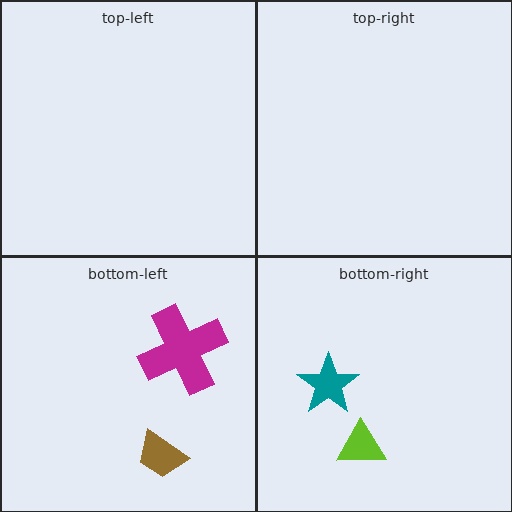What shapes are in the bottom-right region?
The teal star, the lime triangle.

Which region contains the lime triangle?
The bottom-right region.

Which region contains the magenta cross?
The bottom-left region.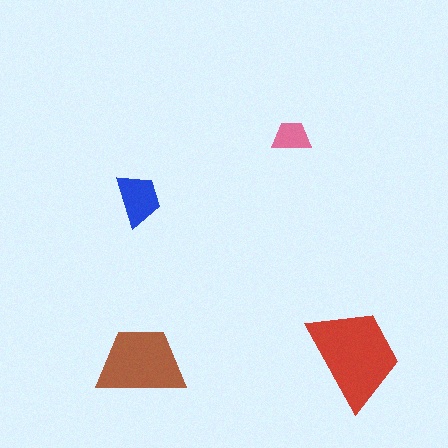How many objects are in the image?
There are 4 objects in the image.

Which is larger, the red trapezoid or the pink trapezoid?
The red one.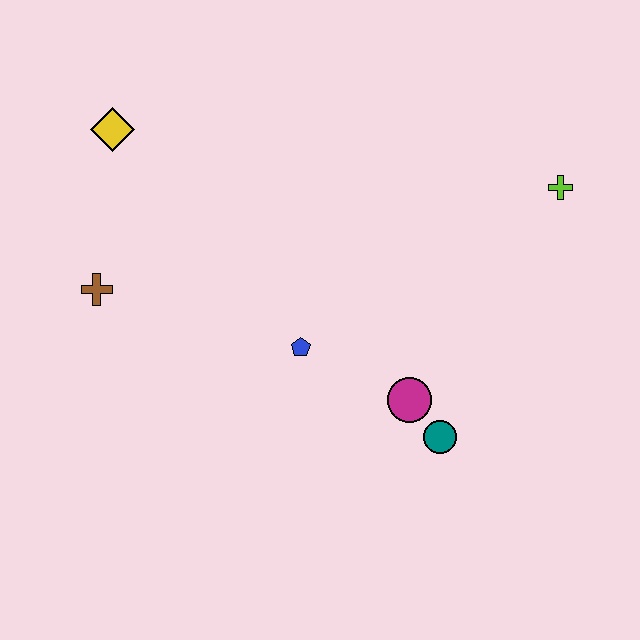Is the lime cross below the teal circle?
No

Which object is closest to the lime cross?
The magenta circle is closest to the lime cross.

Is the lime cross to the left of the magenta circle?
No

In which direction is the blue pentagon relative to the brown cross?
The blue pentagon is to the right of the brown cross.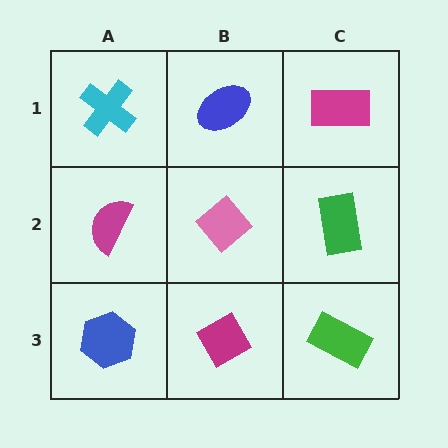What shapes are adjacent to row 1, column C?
A green rectangle (row 2, column C), a blue ellipse (row 1, column B).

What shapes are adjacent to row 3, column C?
A green rectangle (row 2, column C), a magenta diamond (row 3, column B).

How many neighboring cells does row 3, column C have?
2.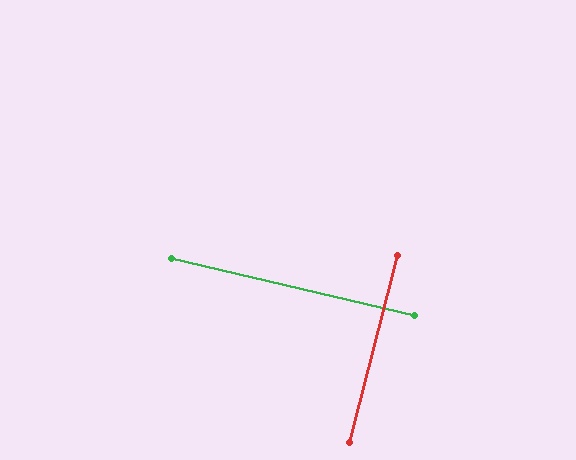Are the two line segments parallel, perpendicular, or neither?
Perpendicular — they meet at approximately 89°.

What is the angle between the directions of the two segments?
Approximately 89 degrees.